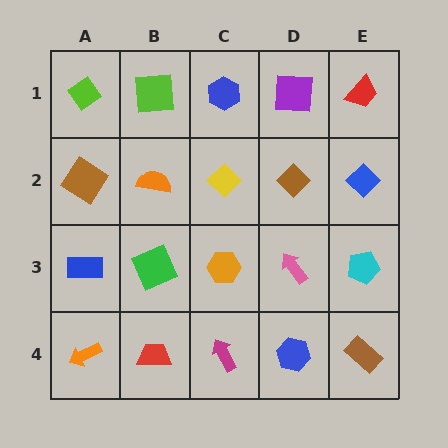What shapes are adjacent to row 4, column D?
A pink arrow (row 3, column D), a magenta arrow (row 4, column C), a brown rectangle (row 4, column E).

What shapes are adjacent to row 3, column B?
An orange semicircle (row 2, column B), a red trapezoid (row 4, column B), a blue rectangle (row 3, column A), an orange hexagon (row 3, column C).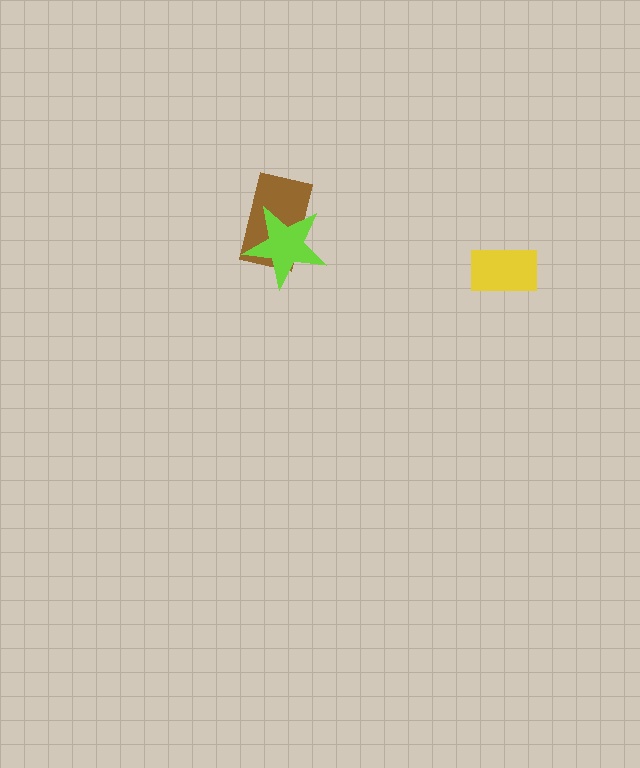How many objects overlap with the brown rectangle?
1 object overlaps with the brown rectangle.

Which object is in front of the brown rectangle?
The lime star is in front of the brown rectangle.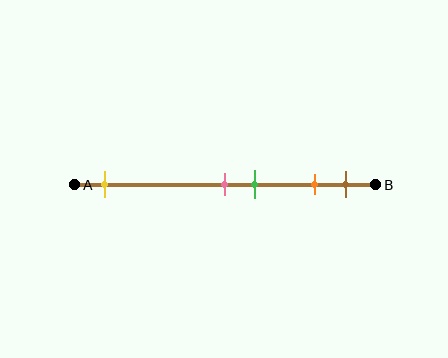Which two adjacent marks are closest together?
The pink and green marks are the closest adjacent pair.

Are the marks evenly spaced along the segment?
No, the marks are not evenly spaced.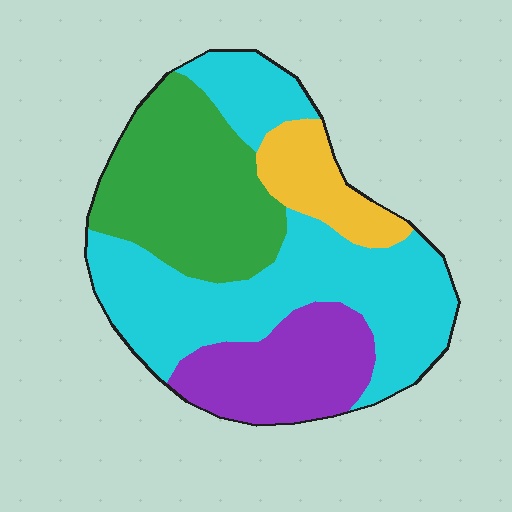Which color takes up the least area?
Yellow, at roughly 10%.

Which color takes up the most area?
Cyan, at roughly 45%.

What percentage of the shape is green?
Green covers 28% of the shape.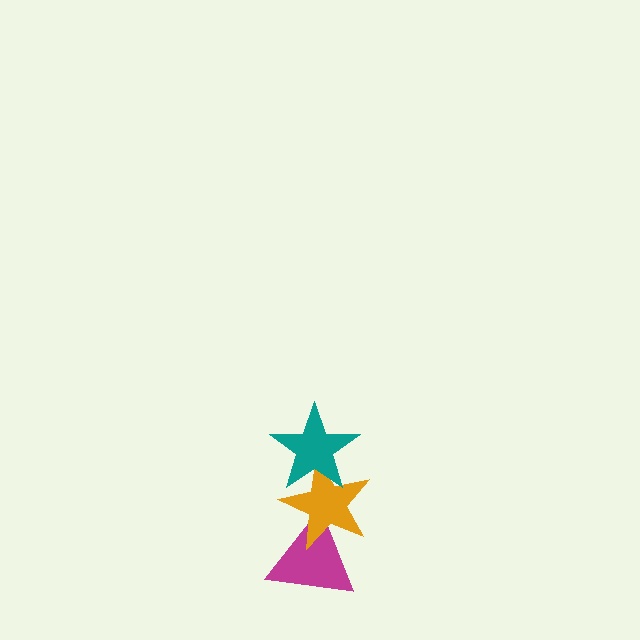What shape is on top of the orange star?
The teal star is on top of the orange star.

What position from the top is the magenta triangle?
The magenta triangle is 3rd from the top.